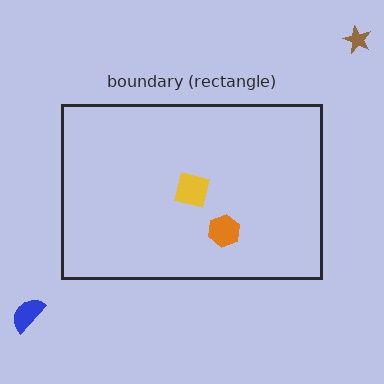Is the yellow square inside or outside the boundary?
Inside.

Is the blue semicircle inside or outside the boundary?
Outside.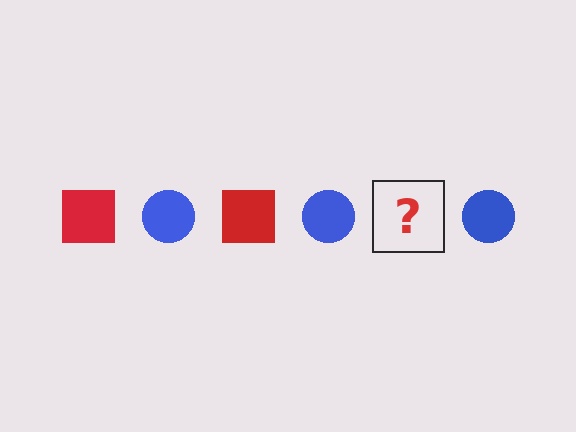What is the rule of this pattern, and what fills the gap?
The rule is that the pattern alternates between red square and blue circle. The gap should be filled with a red square.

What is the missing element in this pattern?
The missing element is a red square.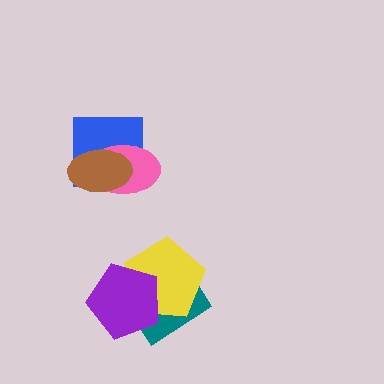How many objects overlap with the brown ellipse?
2 objects overlap with the brown ellipse.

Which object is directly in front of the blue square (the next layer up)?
The pink ellipse is directly in front of the blue square.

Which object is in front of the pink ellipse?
The brown ellipse is in front of the pink ellipse.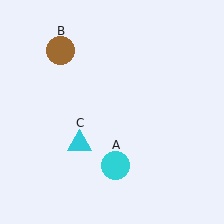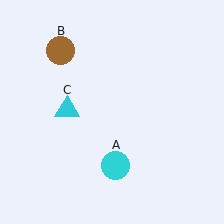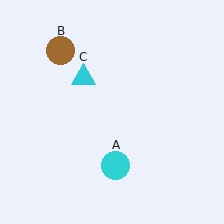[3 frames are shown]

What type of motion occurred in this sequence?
The cyan triangle (object C) rotated clockwise around the center of the scene.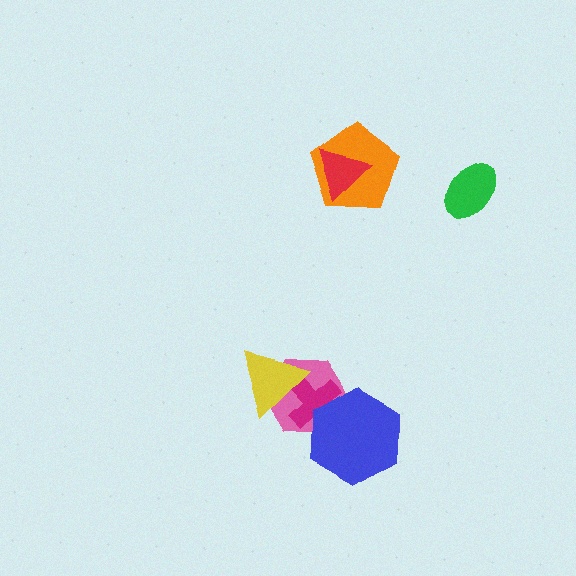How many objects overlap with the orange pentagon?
1 object overlaps with the orange pentagon.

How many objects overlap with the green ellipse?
0 objects overlap with the green ellipse.